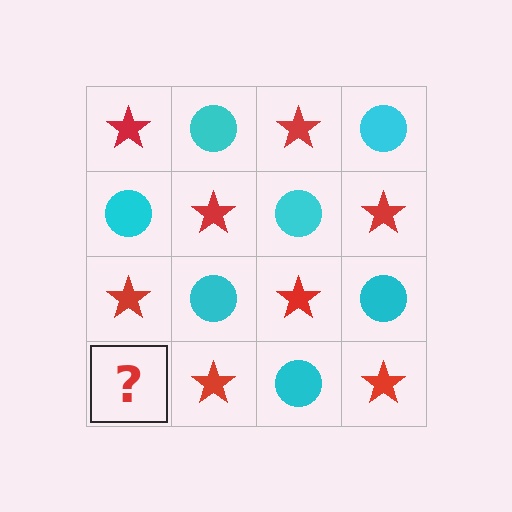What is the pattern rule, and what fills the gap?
The rule is that it alternates red star and cyan circle in a checkerboard pattern. The gap should be filled with a cyan circle.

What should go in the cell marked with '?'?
The missing cell should contain a cyan circle.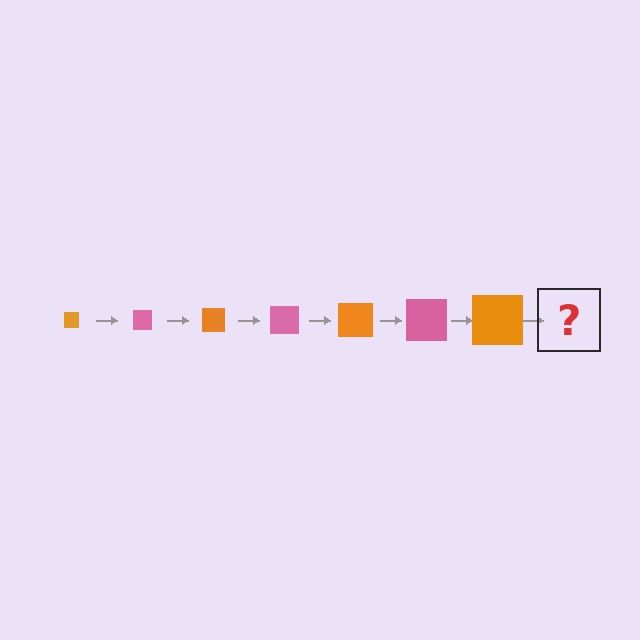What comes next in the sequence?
The next element should be a pink square, larger than the previous one.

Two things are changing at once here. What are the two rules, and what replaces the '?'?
The two rules are that the square grows larger each step and the color cycles through orange and pink. The '?' should be a pink square, larger than the previous one.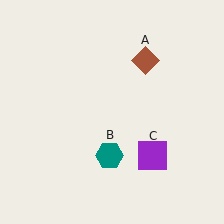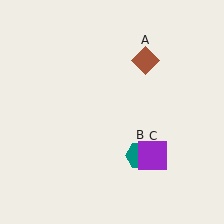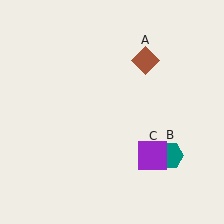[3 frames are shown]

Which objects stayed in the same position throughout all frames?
Brown diamond (object A) and purple square (object C) remained stationary.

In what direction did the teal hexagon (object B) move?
The teal hexagon (object B) moved right.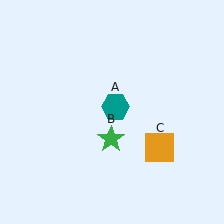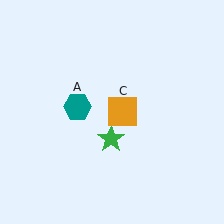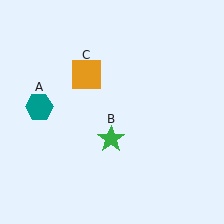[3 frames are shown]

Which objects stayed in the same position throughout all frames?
Green star (object B) remained stationary.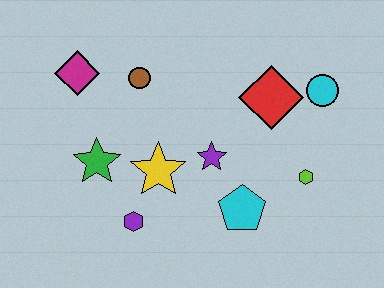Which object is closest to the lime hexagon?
The cyan pentagon is closest to the lime hexagon.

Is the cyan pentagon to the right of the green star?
Yes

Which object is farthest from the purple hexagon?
The cyan circle is farthest from the purple hexagon.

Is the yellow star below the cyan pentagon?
No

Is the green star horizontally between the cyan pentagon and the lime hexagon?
No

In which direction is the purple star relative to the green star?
The purple star is to the right of the green star.